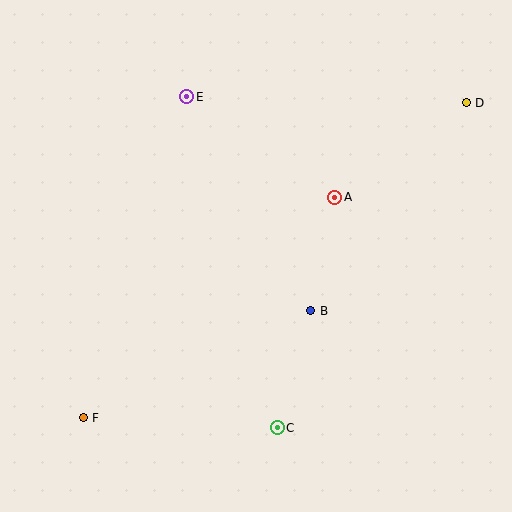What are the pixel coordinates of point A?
Point A is at (335, 197).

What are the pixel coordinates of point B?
Point B is at (311, 311).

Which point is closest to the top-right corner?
Point D is closest to the top-right corner.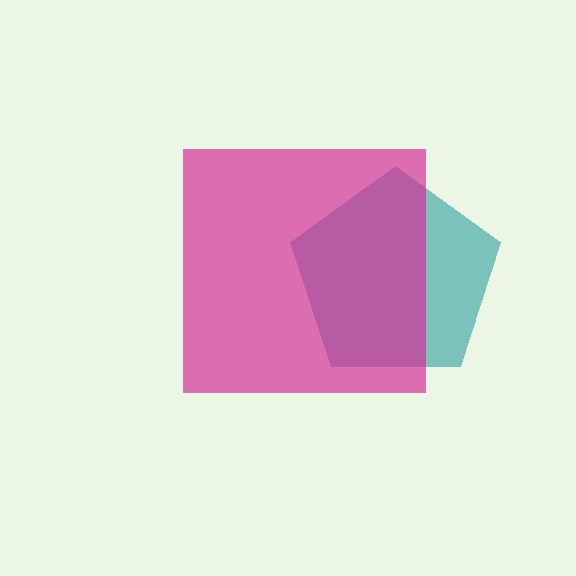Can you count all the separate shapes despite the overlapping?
Yes, there are 2 separate shapes.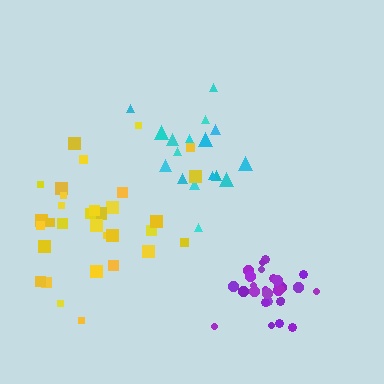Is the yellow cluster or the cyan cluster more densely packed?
Cyan.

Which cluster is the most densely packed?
Purple.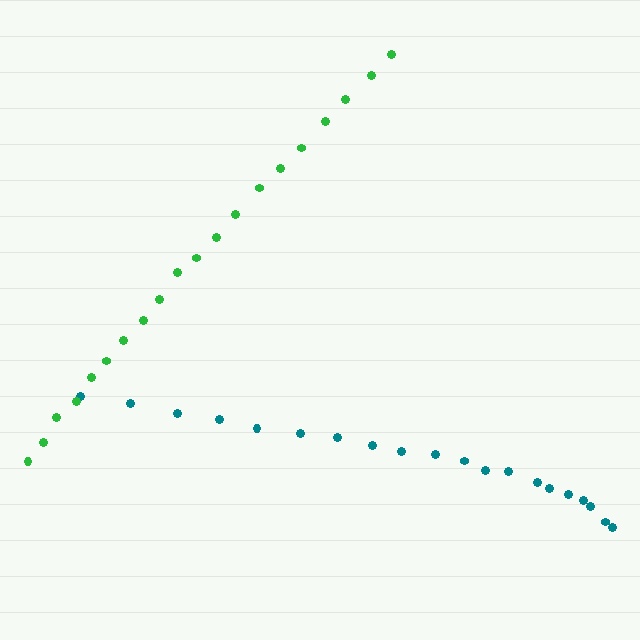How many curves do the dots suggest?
There are 2 distinct paths.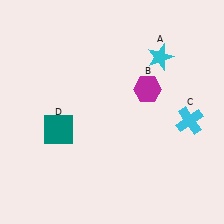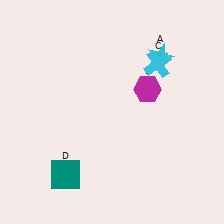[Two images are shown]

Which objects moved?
The objects that moved are: the cyan cross (C), the teal square (D).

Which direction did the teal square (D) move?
The teal square (D) moved down.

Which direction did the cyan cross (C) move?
The cyan cross (C) moved up.